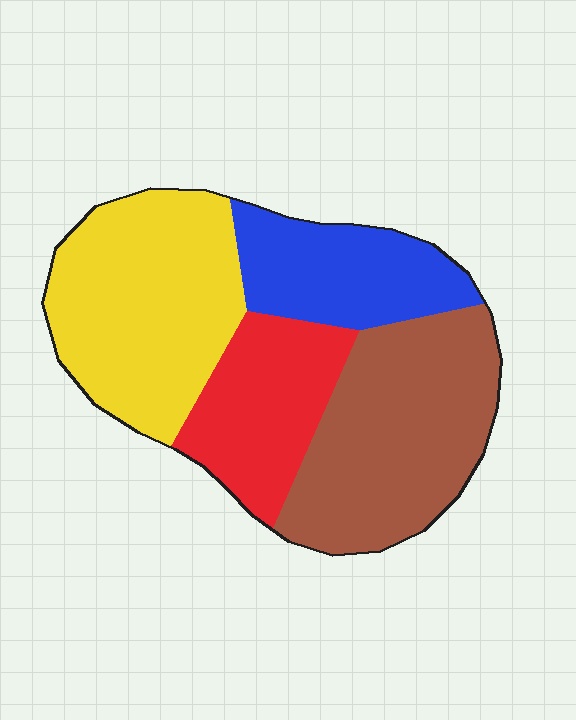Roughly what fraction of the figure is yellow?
Yellow takes up about one third (1/3) of the figure.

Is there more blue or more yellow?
Yellow.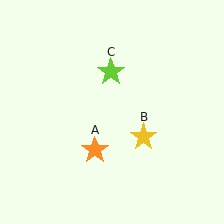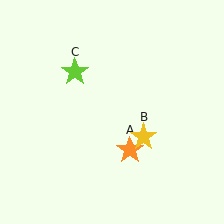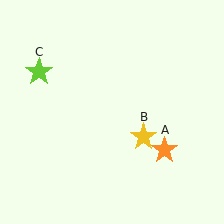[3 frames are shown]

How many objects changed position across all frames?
2 objects changed position: orange star (object A), lime star (object C).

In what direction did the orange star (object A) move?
The orange star (object A) moved right.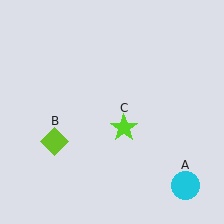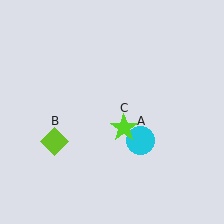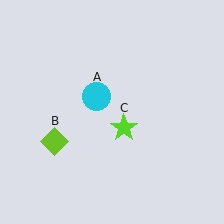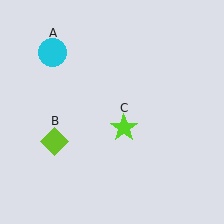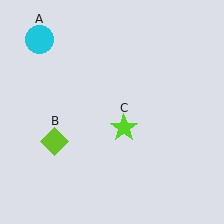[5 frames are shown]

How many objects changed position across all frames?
1 object changed position: cyan circle (object A).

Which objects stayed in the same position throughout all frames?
Lime diamond (object B) and lime star (object C) remained stationary.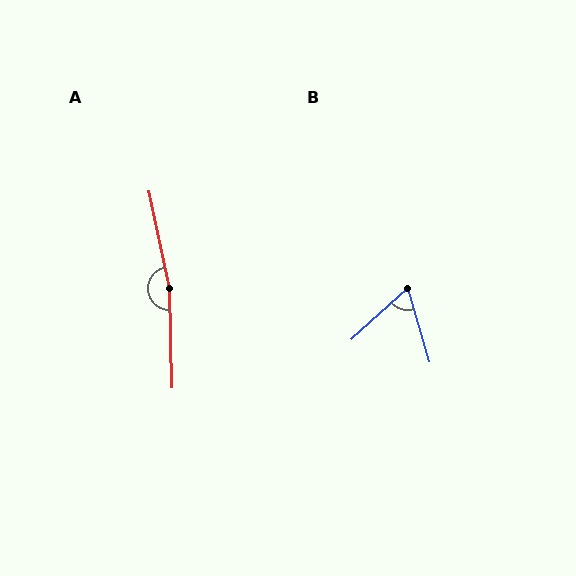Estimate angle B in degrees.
Approximately 64 degrees.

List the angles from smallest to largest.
B (64°), A (169°).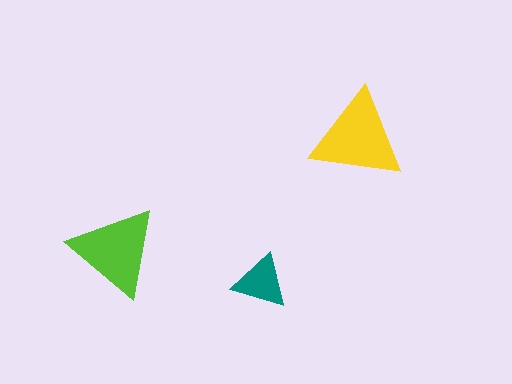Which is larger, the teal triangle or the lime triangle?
The lime one.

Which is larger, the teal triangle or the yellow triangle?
The yellow one.